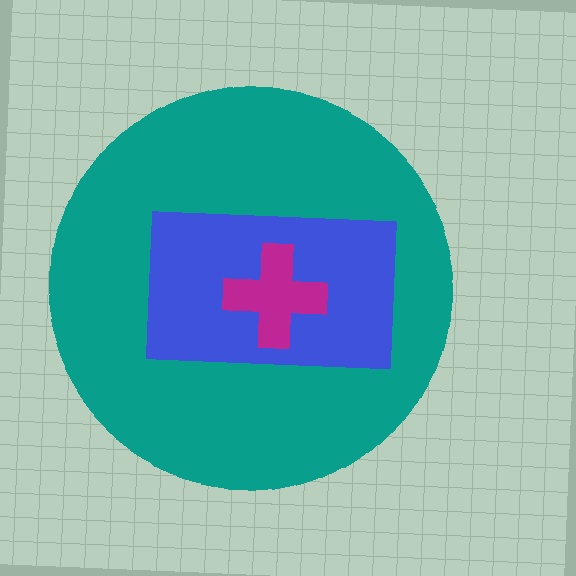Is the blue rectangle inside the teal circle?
Yes.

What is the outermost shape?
The teal circle.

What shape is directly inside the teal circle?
The blue rectangle.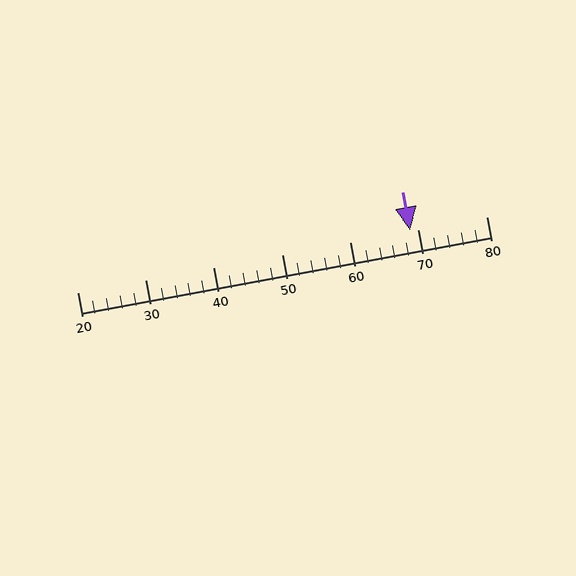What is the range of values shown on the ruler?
The ruler shows values from 20 to 80.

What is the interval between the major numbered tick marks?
The major tick marks are spaced 10 units apart.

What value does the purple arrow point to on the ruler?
The purple arrow points to approximately 69.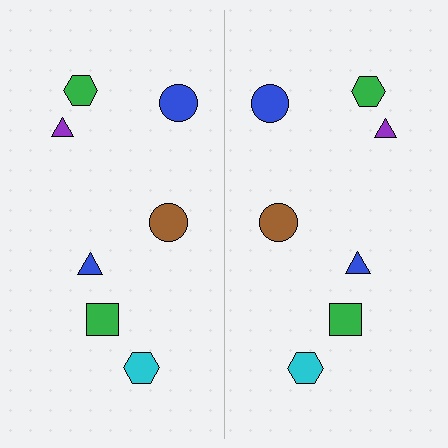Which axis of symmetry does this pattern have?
The pattern has a vertical axis of symmetry running through the center of the image.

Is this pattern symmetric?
Yes, this pattern has bilateral (reflection) symmetry.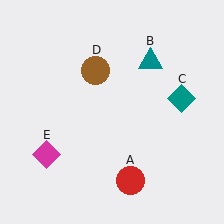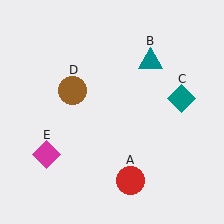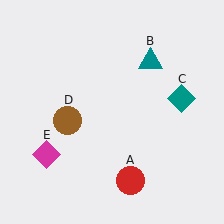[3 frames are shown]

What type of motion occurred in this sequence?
The brown circle (object D) rotated counterclockwise around the center of the scene.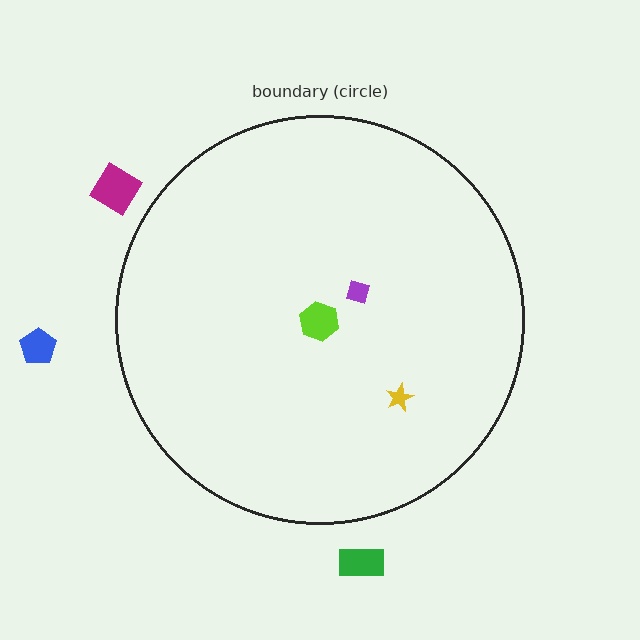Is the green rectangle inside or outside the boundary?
Outside.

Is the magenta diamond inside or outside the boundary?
Outside.